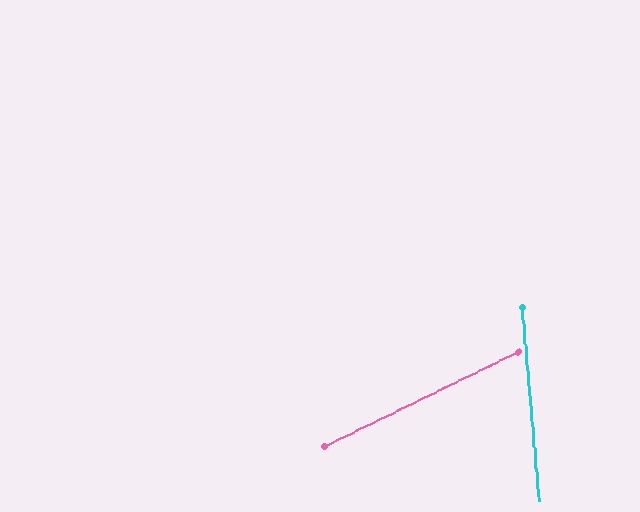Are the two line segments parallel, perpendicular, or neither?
Neither parallel nor perpendicular — they differ by about 69°.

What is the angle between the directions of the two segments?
Approximately 69 degrees.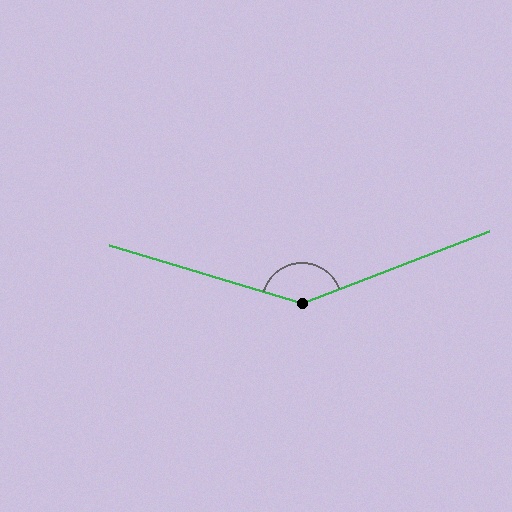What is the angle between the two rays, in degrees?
Approximately 142 degrees.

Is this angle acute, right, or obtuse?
It is obtuse.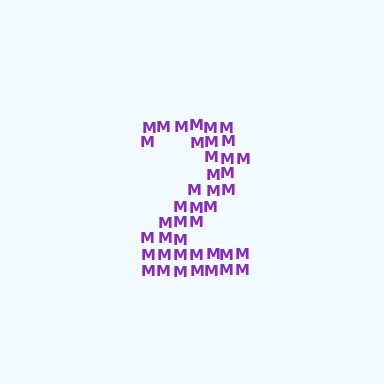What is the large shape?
The large shape is the digit 2.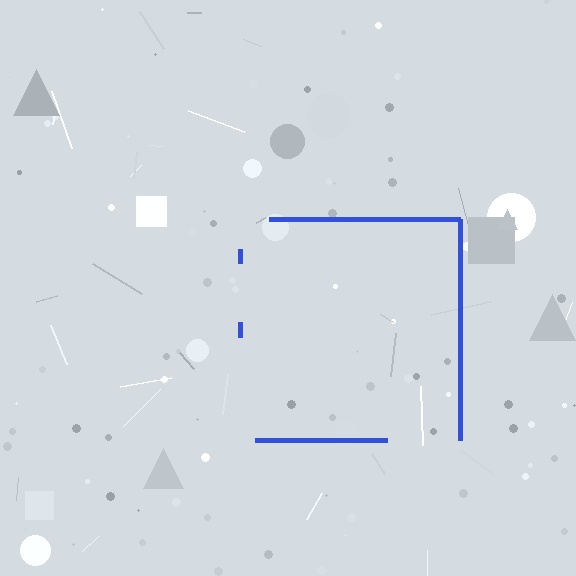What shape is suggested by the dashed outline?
The dashed outline suggests a square.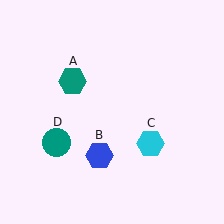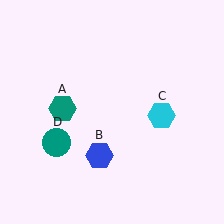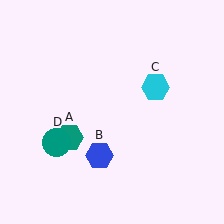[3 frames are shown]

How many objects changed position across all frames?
2 objects changed position: teal hexagon (object A), cyan hexagon (object C).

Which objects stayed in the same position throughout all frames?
Blue hexagon (object B) and teal circle (object D) remained stationary.